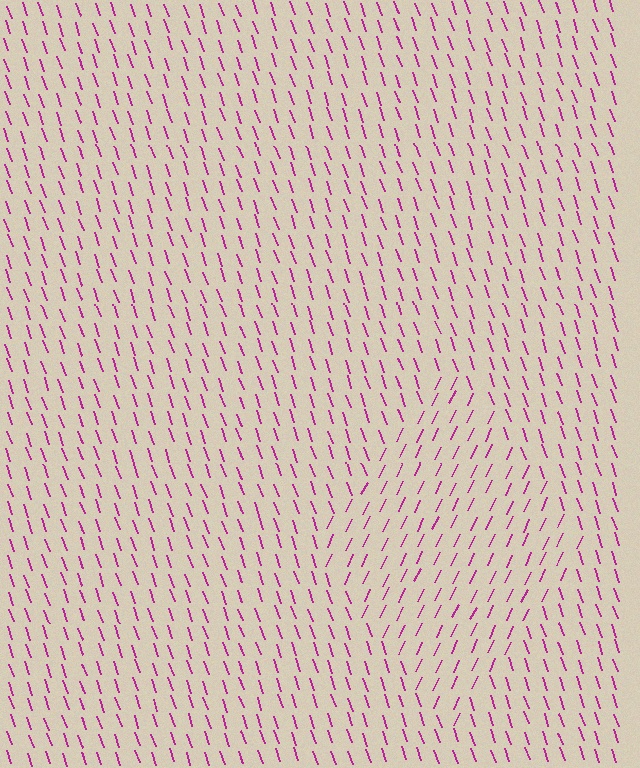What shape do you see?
I see a diamond.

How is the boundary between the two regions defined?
The boundary is defined purely by a change in line orientation (approximately 45 degrees difference). All lines are the same color and thickness.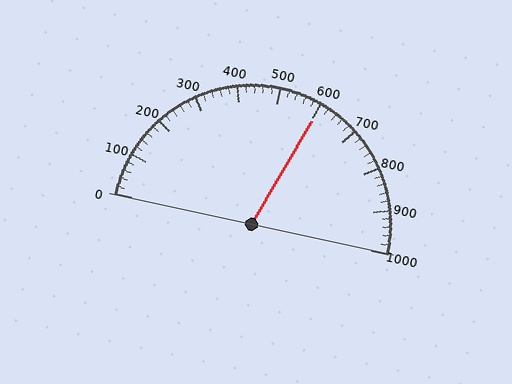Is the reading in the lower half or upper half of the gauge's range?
The reading is in the upper half of the range (0 to 1000).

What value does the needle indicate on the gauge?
The needle indicates approximately 600.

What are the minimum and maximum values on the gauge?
The gauge ranges from 0 to 1000.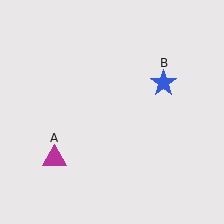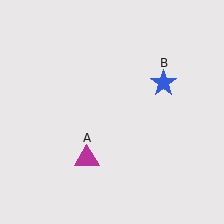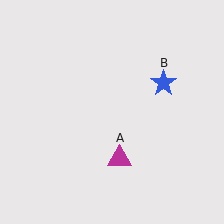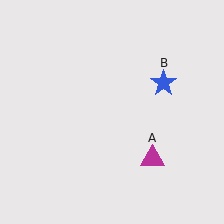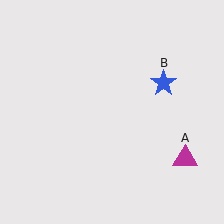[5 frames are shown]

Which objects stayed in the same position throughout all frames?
Blue star (object B) remained stationary.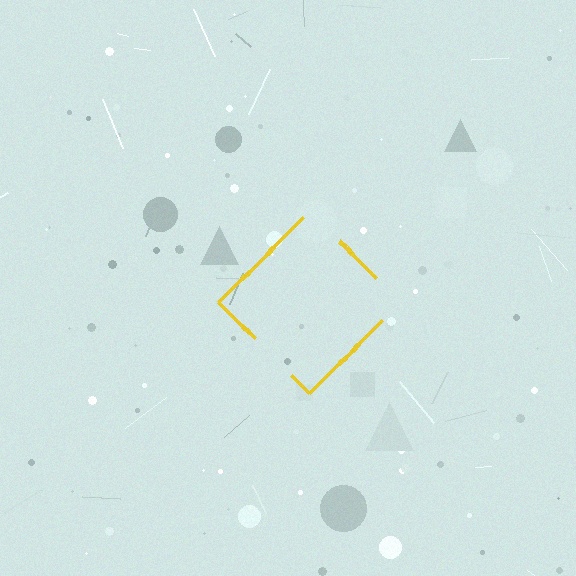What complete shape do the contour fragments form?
The contour fragments form a diamond.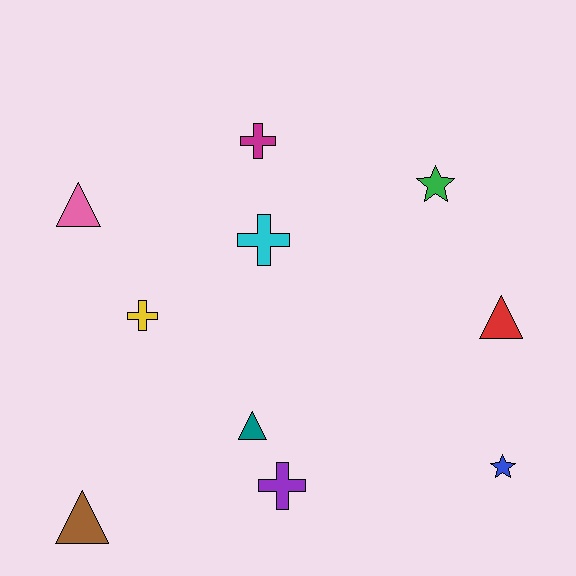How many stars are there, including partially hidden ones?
There are 2 stars.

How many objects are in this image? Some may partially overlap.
There are 10 objects.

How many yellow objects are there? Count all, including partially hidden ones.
There is 1 yellow object.